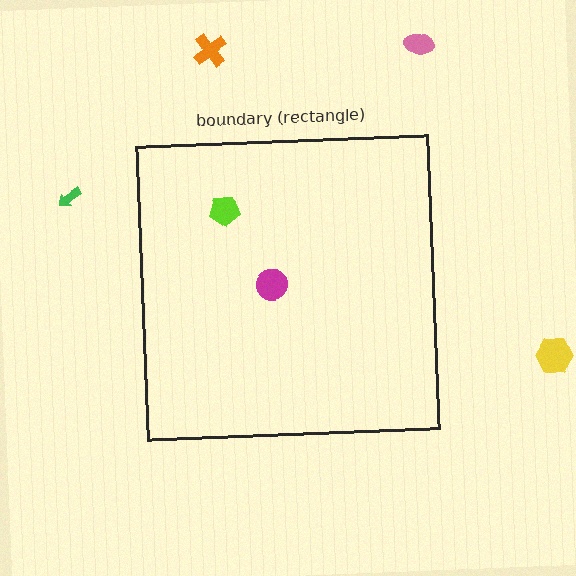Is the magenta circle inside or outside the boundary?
Inside.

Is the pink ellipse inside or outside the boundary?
Outside.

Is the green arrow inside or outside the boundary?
Outside.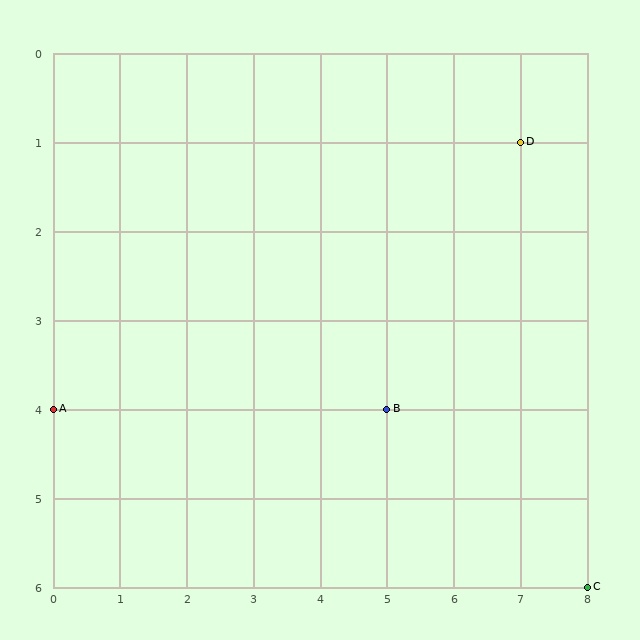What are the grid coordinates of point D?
Point D is at grid coordinates (7, 1).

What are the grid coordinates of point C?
Point C is at grid coordinates (8, 6).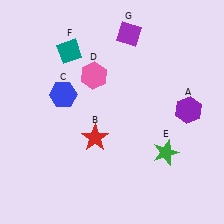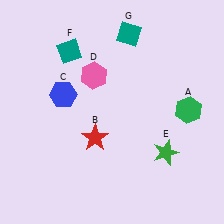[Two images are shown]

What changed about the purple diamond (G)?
In Image 1, G is purple. In Image 2, it changed to teal.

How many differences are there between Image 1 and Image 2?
There are 2 differences between the two images.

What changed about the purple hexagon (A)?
In Image 1, A is purple. In Image 2, it changed to green.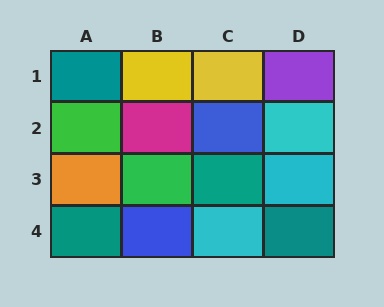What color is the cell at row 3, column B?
Green.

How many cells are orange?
1 cell is orange.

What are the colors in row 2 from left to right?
Green, magenta, blue, cyan.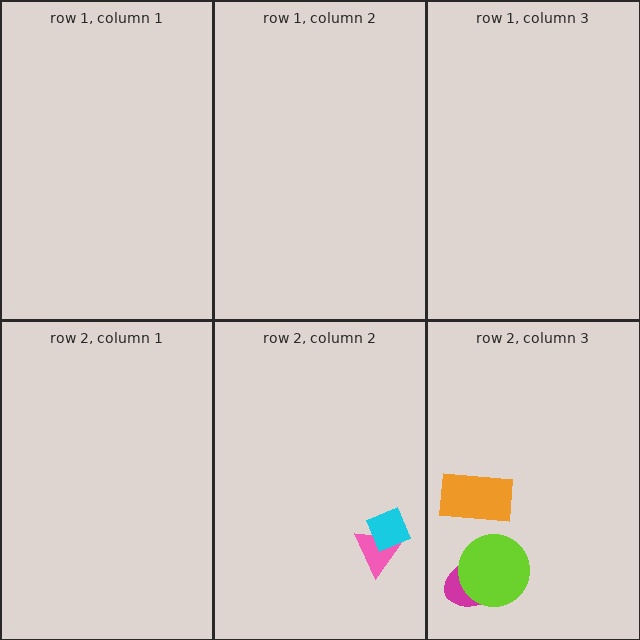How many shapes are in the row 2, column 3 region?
3.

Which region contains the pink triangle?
The row 2, column 2 region.